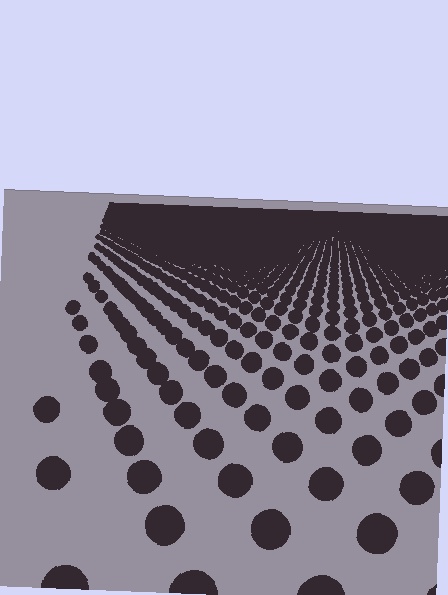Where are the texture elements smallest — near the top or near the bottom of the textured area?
Near the top.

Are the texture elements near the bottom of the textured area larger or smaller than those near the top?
Larger. Near the bottom, elements are closer to the viewer and appear at a bigger on-screen size.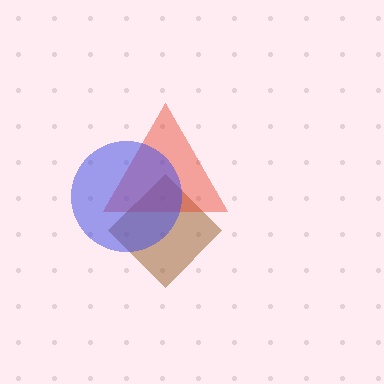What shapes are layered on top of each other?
The layered shapes are: a brown diamond, a red triangle, a blue circle.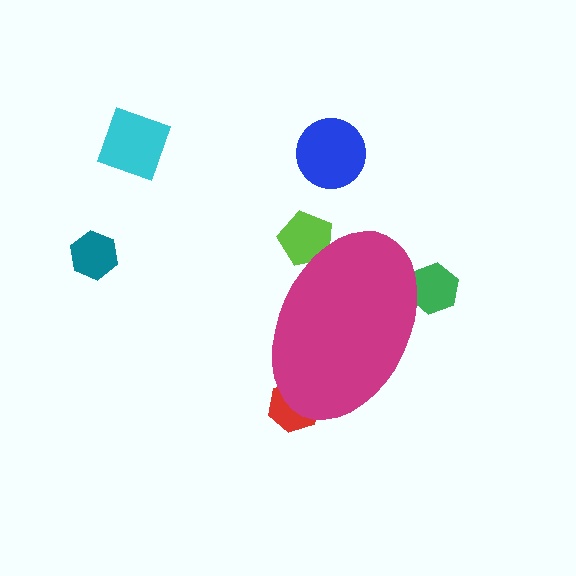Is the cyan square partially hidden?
No, the cyan square is fully visible.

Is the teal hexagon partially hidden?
No, the teal hexagon is fully visible.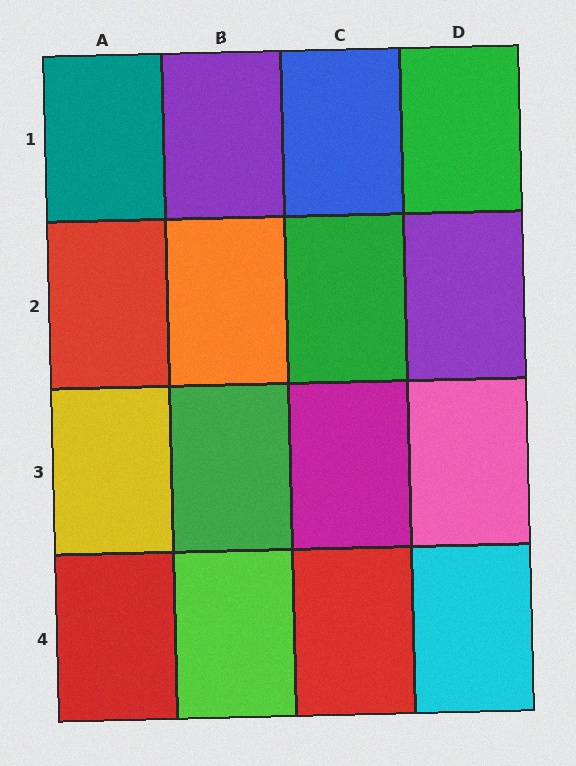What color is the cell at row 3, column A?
Yellow.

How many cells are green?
3 cells are green.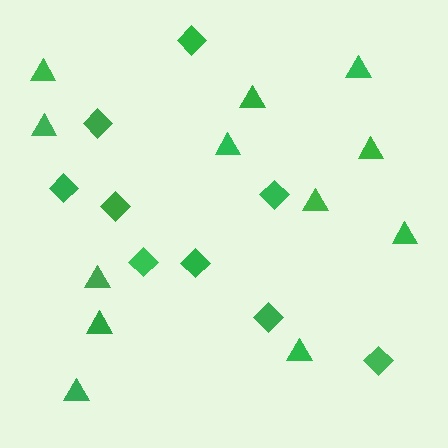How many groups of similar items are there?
There are 2 groups: one group of triangles (12) and one group of diamonds (9).